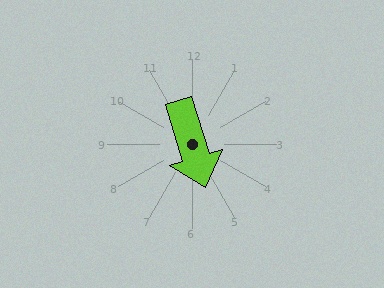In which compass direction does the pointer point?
South.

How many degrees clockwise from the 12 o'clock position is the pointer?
Approximately 163 degrees.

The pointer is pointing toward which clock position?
Roughly 5 o'clock.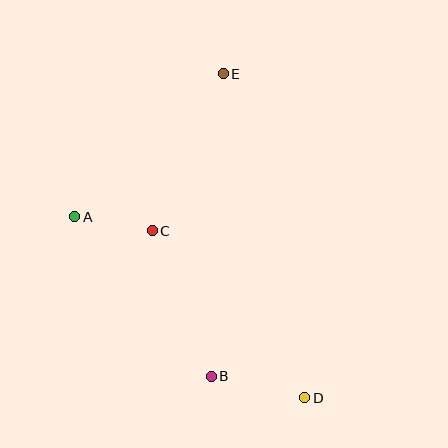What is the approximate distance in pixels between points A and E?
The distance between A and E is approximately 206 pixels.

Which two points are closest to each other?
Points A and C are closest to each other.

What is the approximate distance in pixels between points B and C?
The distance between B and C is approximately 157 pixels.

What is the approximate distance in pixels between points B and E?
The distance between B and E is approximately 303 pixels.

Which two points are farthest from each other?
Points D and E are farthest from each other.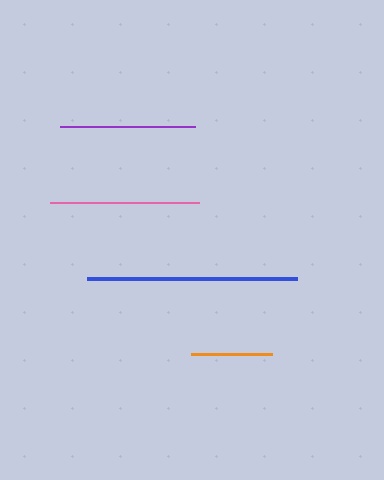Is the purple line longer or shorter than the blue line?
The blue line is longer than the purple line.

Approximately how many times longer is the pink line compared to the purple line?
The pink line is approximately 1.1 times the length of the purple line.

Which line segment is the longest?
The blue line is the longest at approximately 209 pixels.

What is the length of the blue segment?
The blue segment is approximately 209 pixels long.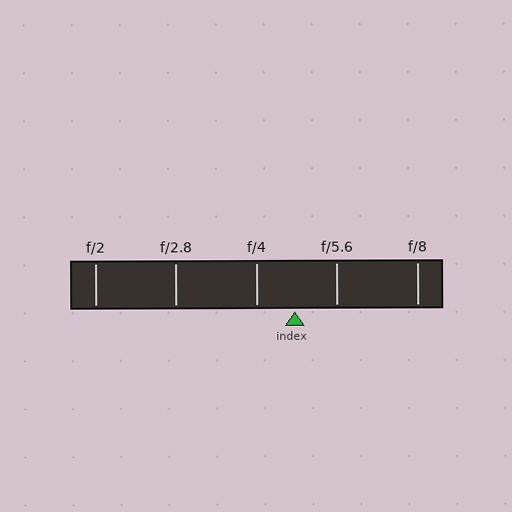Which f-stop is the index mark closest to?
The index mark is closest to f/4.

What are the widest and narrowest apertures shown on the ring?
The widest aperture shown is f/2 and the narrowest is f/8.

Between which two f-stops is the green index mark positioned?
The index mark is between f/4 and f/5.6.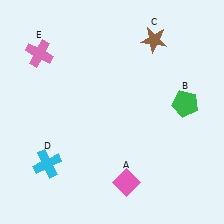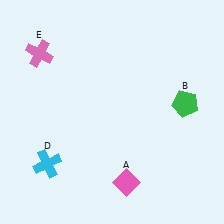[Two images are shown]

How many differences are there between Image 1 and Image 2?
There is 1 difference between the two images.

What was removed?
The brown star (C) was removed in Image 2.